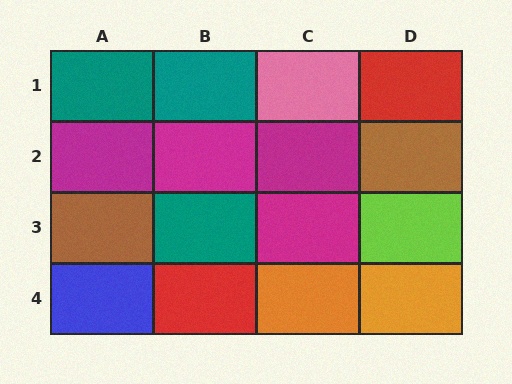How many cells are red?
2 cells are red.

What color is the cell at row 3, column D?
Lime.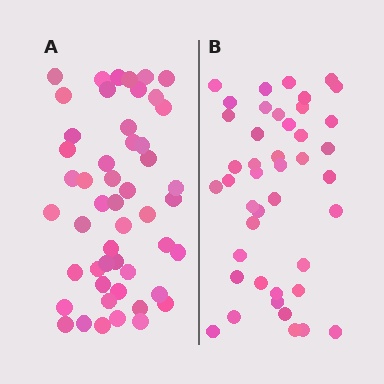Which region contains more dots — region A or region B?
Region A (the left region) has more dots.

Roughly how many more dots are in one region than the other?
Region A has roughly 8 or so more dots than region B.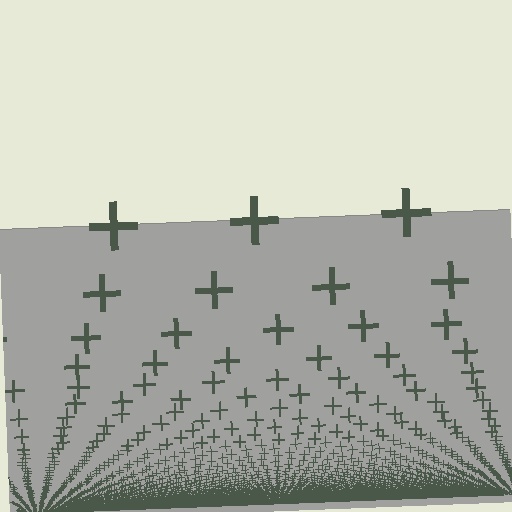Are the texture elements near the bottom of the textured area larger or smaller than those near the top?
Smaller. The gradient is inverted — elements near the bottom are smaller and denser.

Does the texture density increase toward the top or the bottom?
Density increases toward the bottom.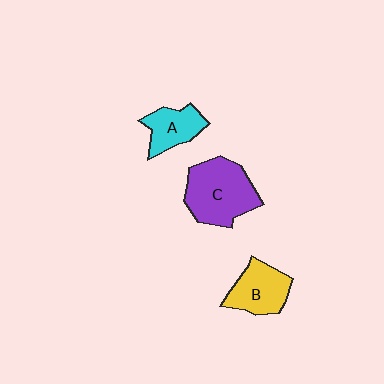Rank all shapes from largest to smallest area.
From largest to smallest: C (purple), B (yellow), A (cyan).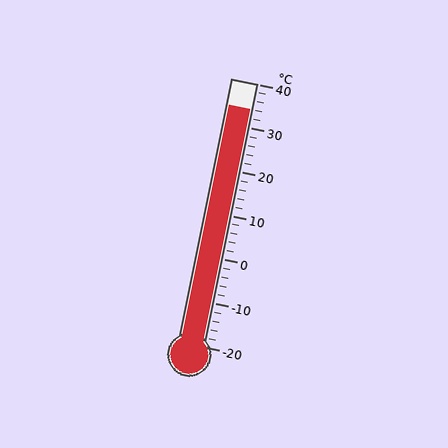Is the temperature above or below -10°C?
The temperature is above -10°C.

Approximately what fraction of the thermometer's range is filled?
The thermometer is filled to approximately 90% of its range.